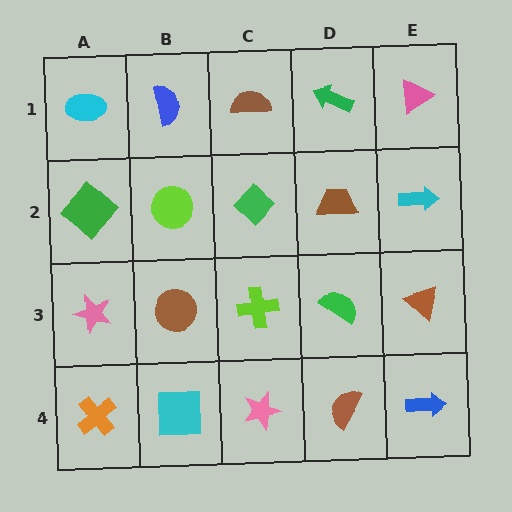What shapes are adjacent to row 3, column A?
A green diamond (row 2, column A), an orange cross (row 4, column A), a brown circle (row 3, column B).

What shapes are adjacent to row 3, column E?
A cyan arrow (row 2, column E), a blue arrow (row 4, column E), a green semicircle (row 3, column D).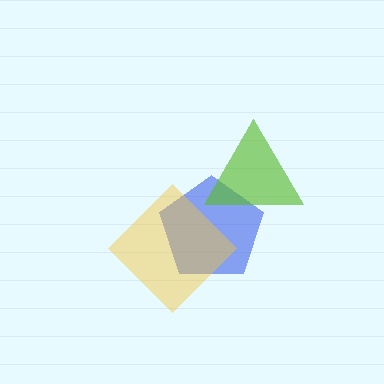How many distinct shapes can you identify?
There are 3 distinct shapes: a blue pentagon, a lime triangle, a yellow diamond.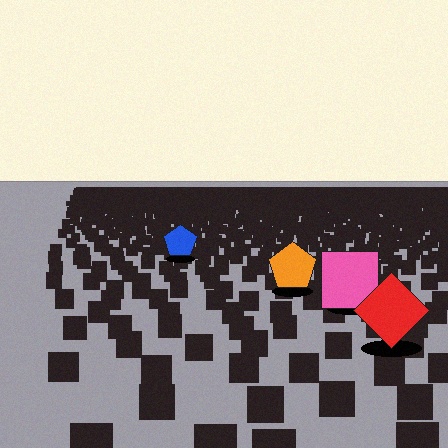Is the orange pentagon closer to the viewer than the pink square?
No. The pink square is closer — you can tell from the texture gradient: the ground texture is coarser near it.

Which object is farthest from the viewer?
The blue pentagon is farthest from the viewer. It appears smaller and the ground texture around it is denser.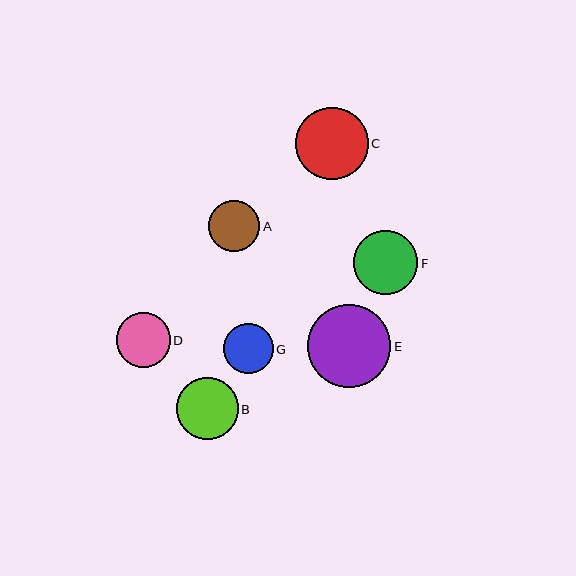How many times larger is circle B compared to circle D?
Circle B is approximately 1.2 times the size of circle D.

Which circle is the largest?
Circle E is the largest with a size of approximately 83 pixels.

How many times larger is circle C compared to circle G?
Circle C is approximately 1.5 times the size of circle G.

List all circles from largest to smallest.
From largest to smallest: E, C, F, B, D, A, G.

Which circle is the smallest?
Circle G is the smallest with a size of approximately 50 pixels.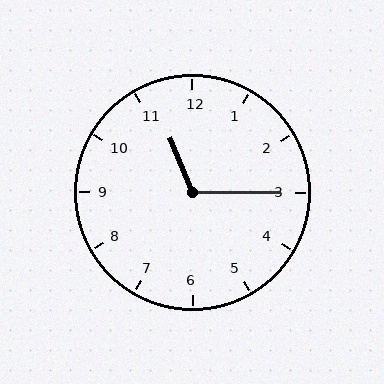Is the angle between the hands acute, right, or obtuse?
It is obtuse.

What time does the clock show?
11:15.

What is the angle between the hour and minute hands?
Approximately 112 degrees.